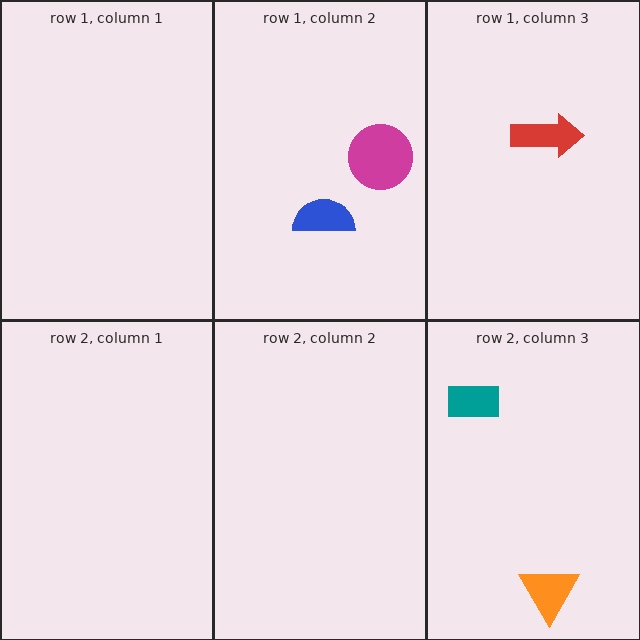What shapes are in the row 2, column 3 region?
The orange triangle, the teal rectangle.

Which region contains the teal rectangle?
The row 2, column 3 region.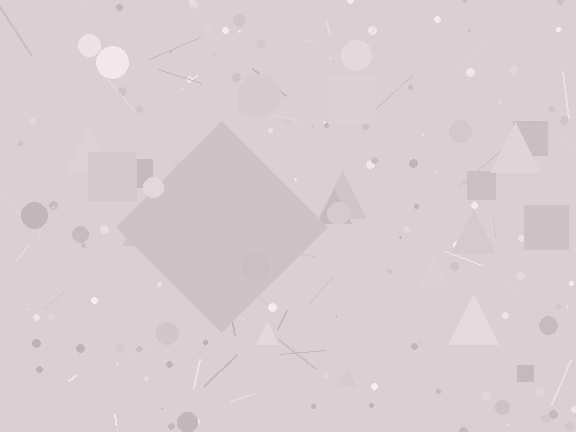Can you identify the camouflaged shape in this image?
The camouflaged shape is a diamond.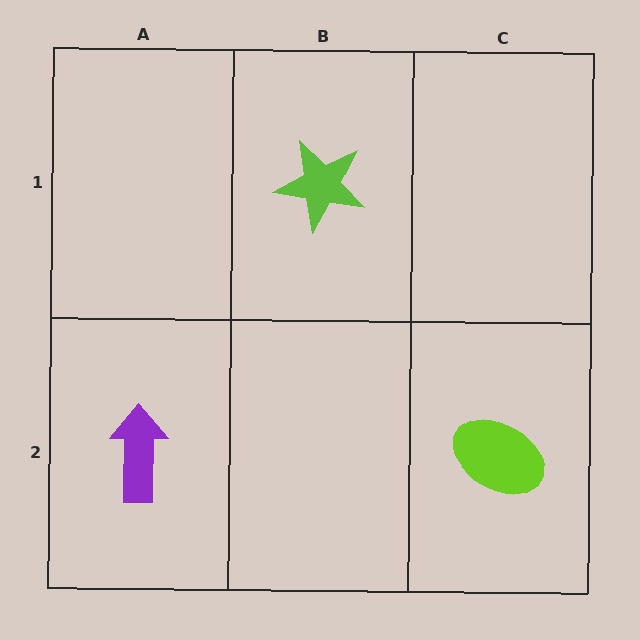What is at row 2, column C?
A lime ellipse.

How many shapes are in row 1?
1 shape.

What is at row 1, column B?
A lime star.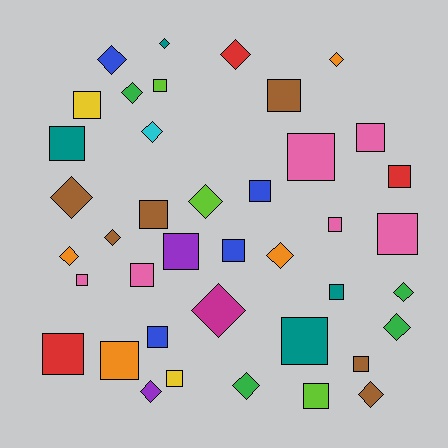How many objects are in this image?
There are 40 objects.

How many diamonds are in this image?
There are 17 diamonds.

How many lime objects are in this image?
There are 3 lime objects.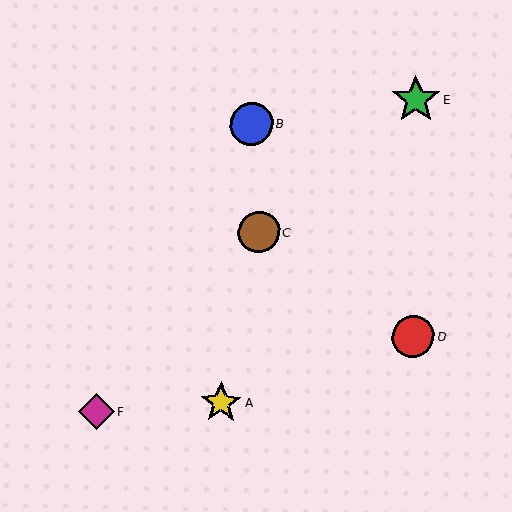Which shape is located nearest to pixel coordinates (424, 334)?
The red circle (labeled D) at (413, 337) is nearest to that location.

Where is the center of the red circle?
The center of the red circle is at (413, 337).